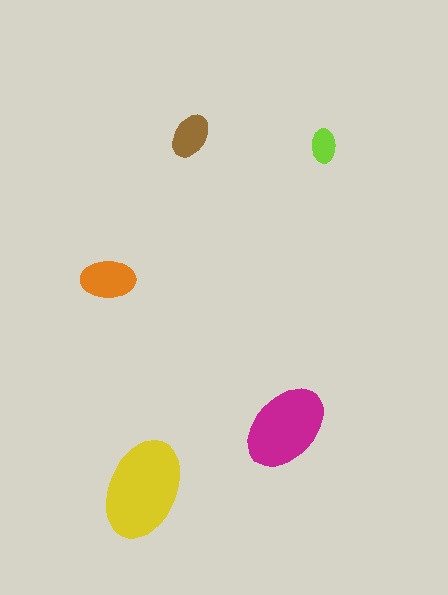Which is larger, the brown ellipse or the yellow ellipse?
The yellow one.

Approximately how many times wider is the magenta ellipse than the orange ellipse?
About 1.5 times wider.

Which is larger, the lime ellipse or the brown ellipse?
The brown one.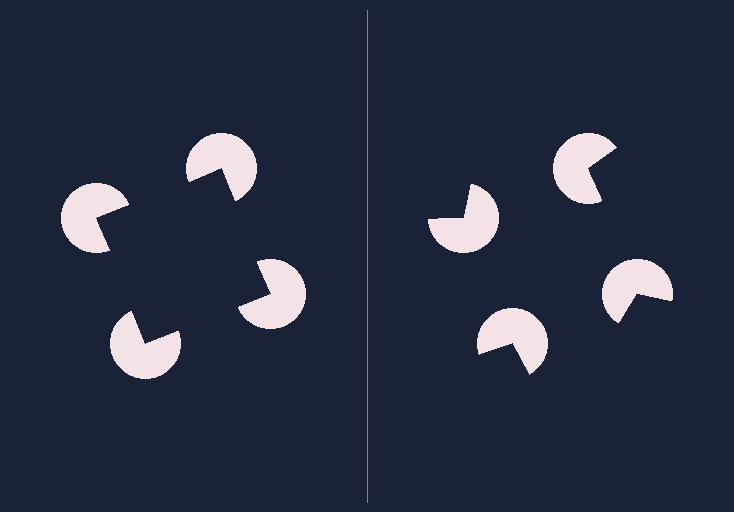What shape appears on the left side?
An illusory square.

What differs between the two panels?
The pac-man discs are positioned identically on both sides; only the wedge orientations differ. On the left they align to a square; on the right they are misaligned.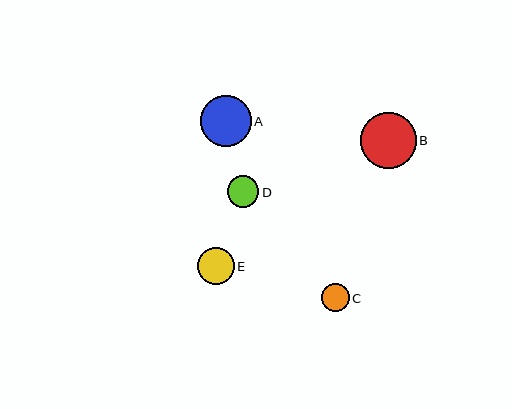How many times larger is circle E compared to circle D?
Circle E is approximately 1.2 times the size of circle D.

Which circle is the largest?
Circle B is the largest with a size of approximately 56 pixels.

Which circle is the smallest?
Circle C is the smallest with a size of approximately 28 pixels.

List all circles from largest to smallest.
From largest to smallest: B, A, E, D, C.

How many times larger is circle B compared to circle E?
Circle B is approximately 1.5 times the size of circle E.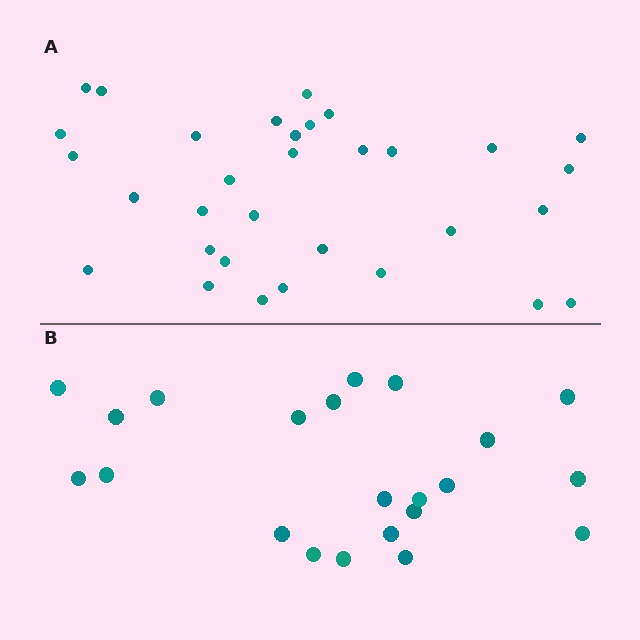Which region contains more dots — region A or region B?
Region A (the top region) has more dots.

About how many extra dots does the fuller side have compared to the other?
Region A has roughly 10 or so more dots than region B.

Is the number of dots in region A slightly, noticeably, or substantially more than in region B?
Region A has substantially more. The ratio is roughly 1.5 to 1.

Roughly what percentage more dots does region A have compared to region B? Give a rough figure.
About 45% more.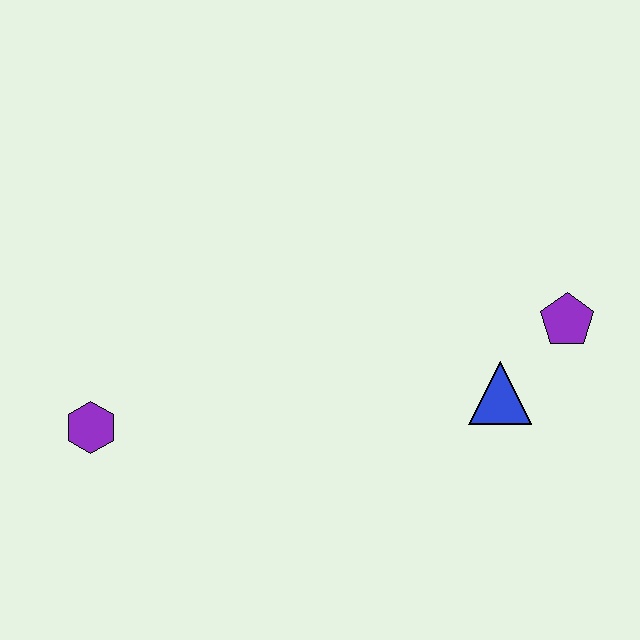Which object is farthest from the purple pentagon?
The purple hexagon is farthest from the purple pentagon.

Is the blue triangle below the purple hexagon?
No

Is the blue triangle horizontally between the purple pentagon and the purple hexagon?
Yes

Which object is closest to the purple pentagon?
The blue triangle is closest to the purple pentagon.